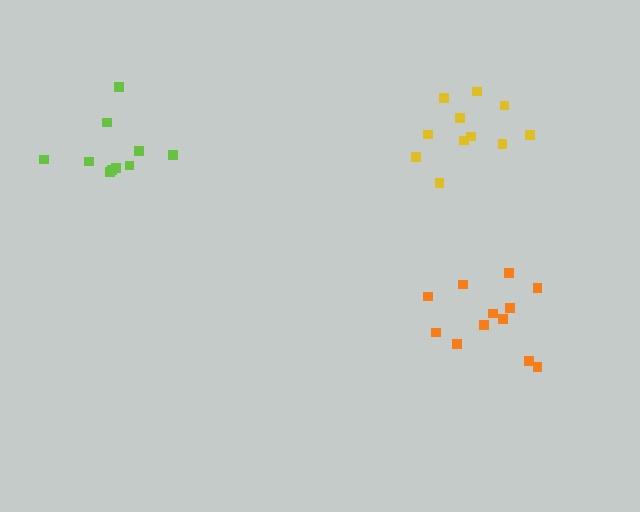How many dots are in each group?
Group 1: 10 dots, Group 2: 12 dots, Group 3: 11 dots (33 total).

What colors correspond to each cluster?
The clusters are colored: lime, orange, yellow.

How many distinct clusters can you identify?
There are 3 distinct clusters.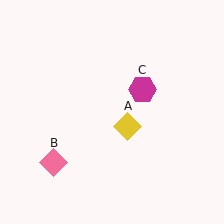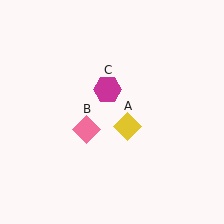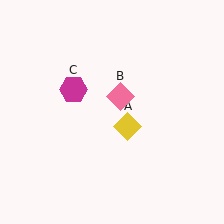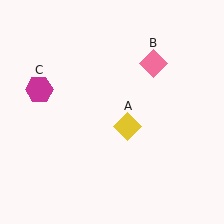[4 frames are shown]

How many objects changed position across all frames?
2 objects changed position: pink diamond (object B), magenta hexagon (object C).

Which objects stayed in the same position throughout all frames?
Yellow diamond (object A) remained stationary.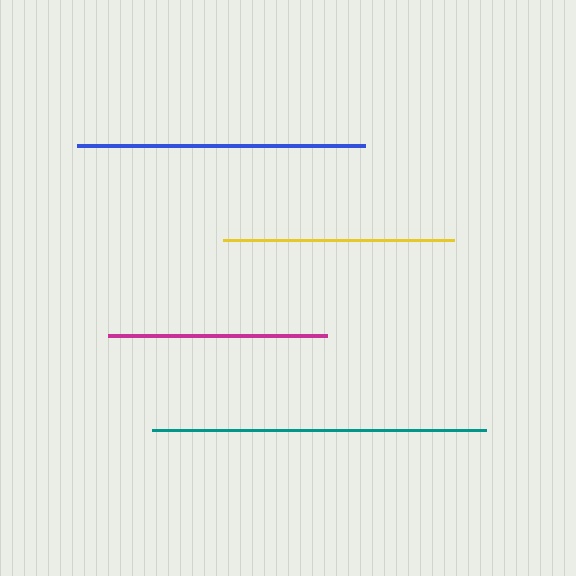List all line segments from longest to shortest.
From longest to shortest: teal, blue, yellow, magenta.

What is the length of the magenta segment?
The magenta segment is approximately 220 pixels long.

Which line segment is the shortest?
The magenta line is the shortest at approximately 220 pixels.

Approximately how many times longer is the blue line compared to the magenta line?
The blue line is approximately 1.3 times the length of the magenta line.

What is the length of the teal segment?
The teal segment is approximately 334 pixels long.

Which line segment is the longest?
The teal line is the longest at approximately 334 pixels.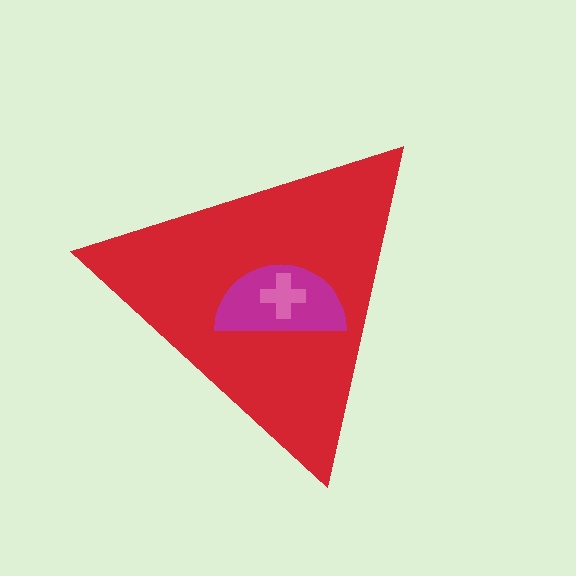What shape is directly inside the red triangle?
The magenta semicircle.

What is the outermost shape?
The red triangle.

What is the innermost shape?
The pink cross.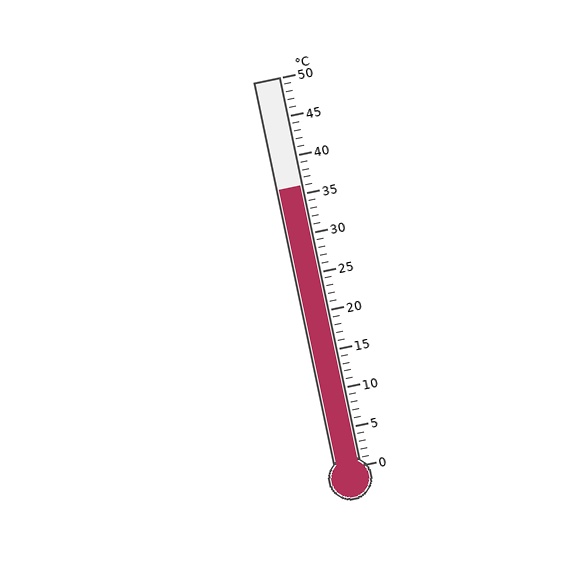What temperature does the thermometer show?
The thermometer shows approximately 36°C.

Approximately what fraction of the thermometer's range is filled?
The thermometer is filled to approximately 70% of its range.